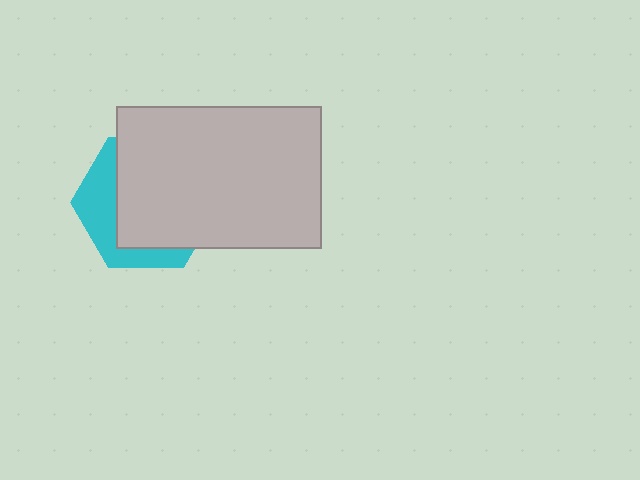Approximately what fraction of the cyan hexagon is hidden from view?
Roughly 68% of the cyan hexagon is hidden behind the light gray rectangle.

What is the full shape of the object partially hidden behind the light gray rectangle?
The partially hidden object is a cyan hexagon.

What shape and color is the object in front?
The object in front is a light gray rectangle.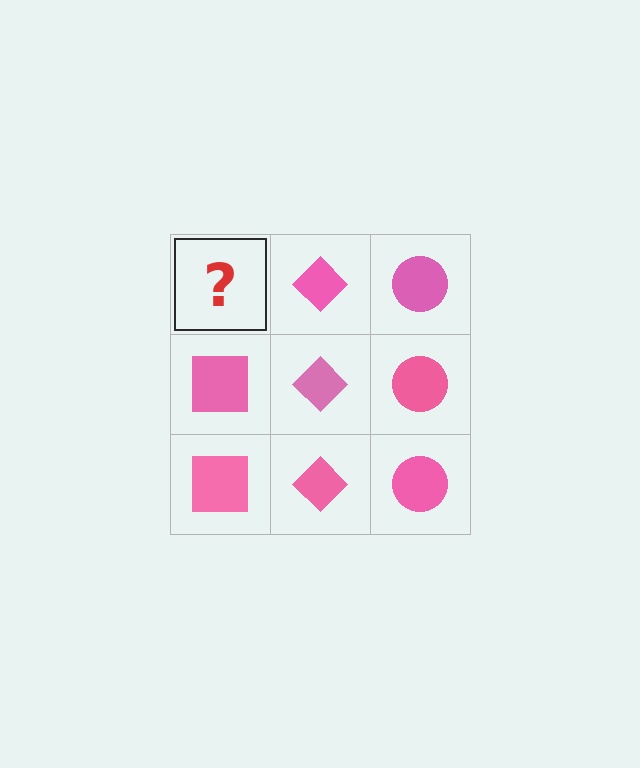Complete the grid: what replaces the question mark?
The question mark should be replaced with a pink square.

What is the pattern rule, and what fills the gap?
The rule is that each column has a consistent shape. The gap should be filled with a pink square.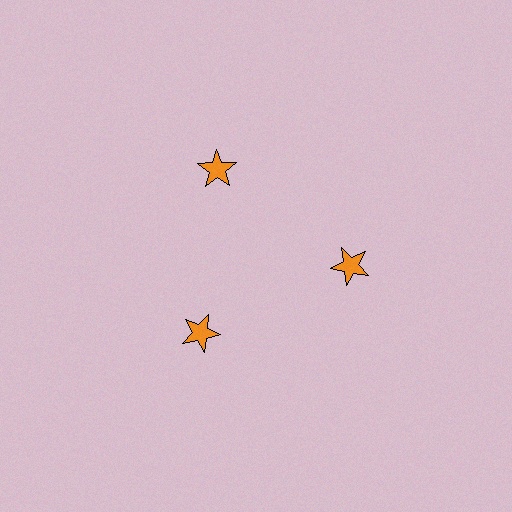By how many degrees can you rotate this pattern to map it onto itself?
The pattern maps onto itself every 120 degrees of rotation.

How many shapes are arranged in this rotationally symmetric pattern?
There are 3 shapes, arranged in 3 groups of 1.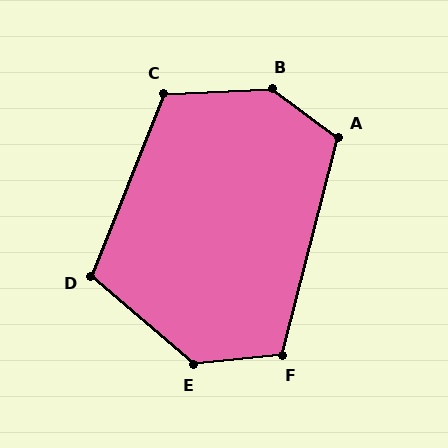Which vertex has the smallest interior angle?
D, at approximately 109 degrees.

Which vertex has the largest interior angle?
B, at approximately 141 degrees.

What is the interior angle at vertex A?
Approximately 112 degrees (obtuse).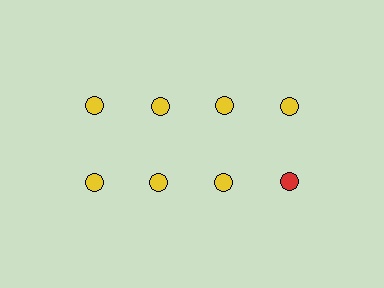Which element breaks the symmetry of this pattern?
The red circle in the second row, second from right column breaks the symmetry. All other shapes are yellow circles.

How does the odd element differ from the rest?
It has a different color: red instead of yellow.